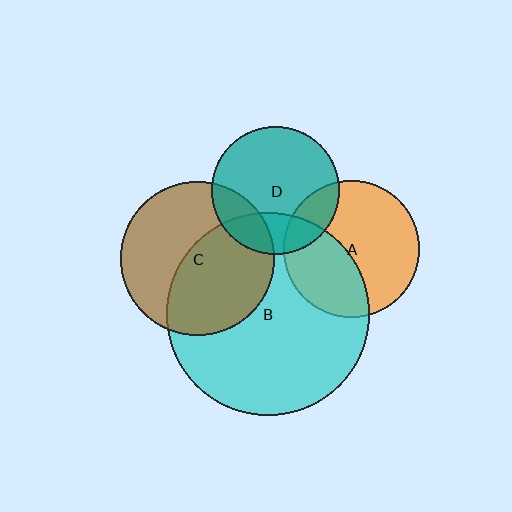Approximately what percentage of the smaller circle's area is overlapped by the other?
Approximately 20%.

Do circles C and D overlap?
Yes.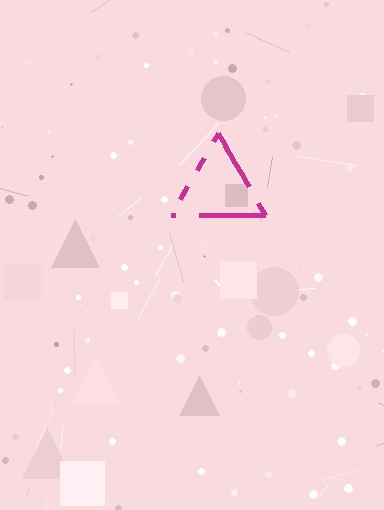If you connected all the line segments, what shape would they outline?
They would outline a triangle.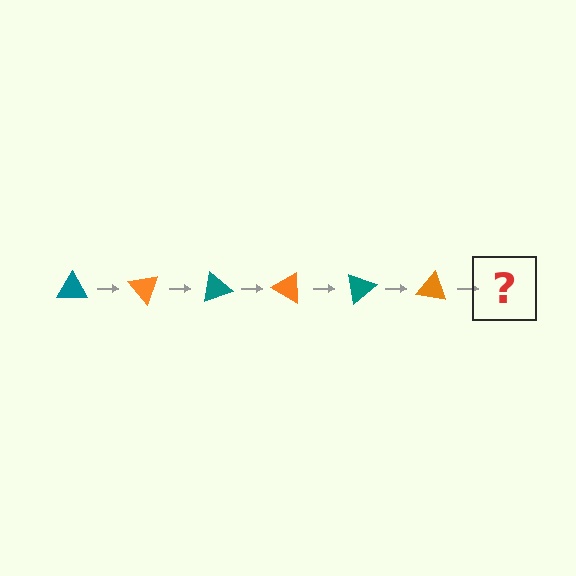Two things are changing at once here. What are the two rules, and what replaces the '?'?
The two rules are that it rotates 50 degrees each step and the color cycles through teal and orange. The '?' should be a teal triangle, rotated 300 degrees from the start.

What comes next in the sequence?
The next element should be a teal triangle, rotated 300 degrees from the start.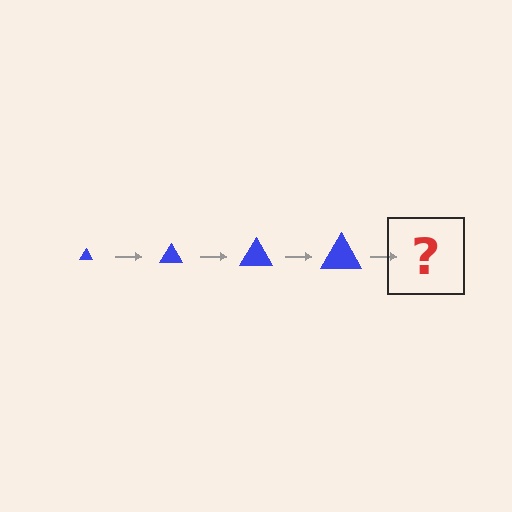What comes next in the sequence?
The next element should be a blue triangle, larger than the previous one.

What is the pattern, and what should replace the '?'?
The pattern is that the triangle gets progressively larger each step. The '?' should be a blue triangle, larger than the previous one.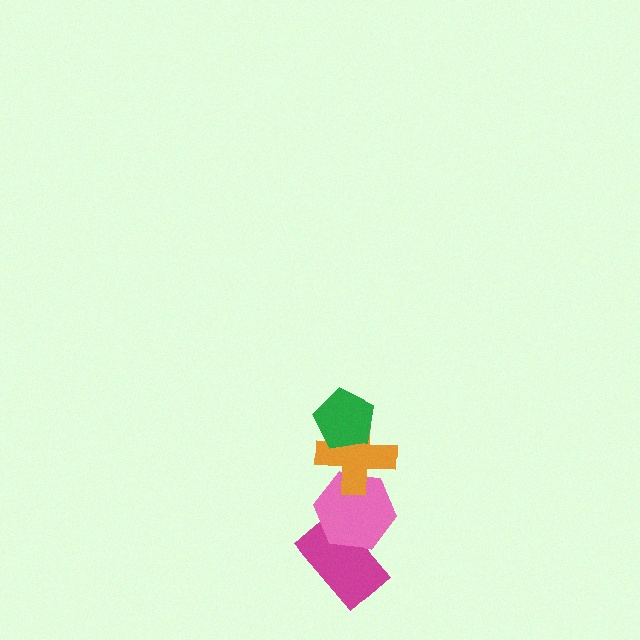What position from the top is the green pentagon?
The green pentagon is 1st from the top.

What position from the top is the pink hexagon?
The pink hexagon is 3rd from the top.